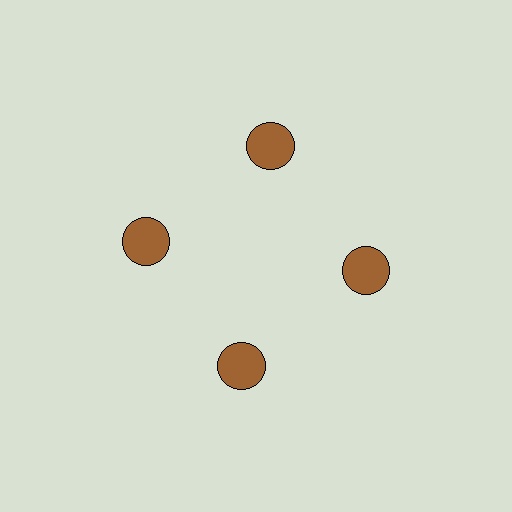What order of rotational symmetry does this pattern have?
This pattern has 4-fold rotational symmetry.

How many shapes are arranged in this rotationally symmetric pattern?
There are 4 shapes, arranged in 4 groups of 1.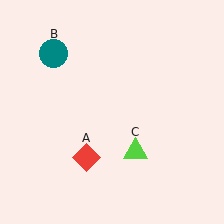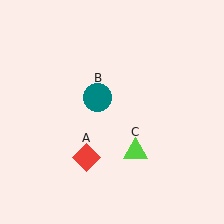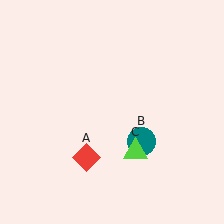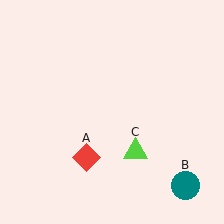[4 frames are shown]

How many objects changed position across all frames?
1 object changed position: teal circle (object B).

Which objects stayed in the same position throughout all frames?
Red diamond (object A) and lime triangle (object C) remained stationary.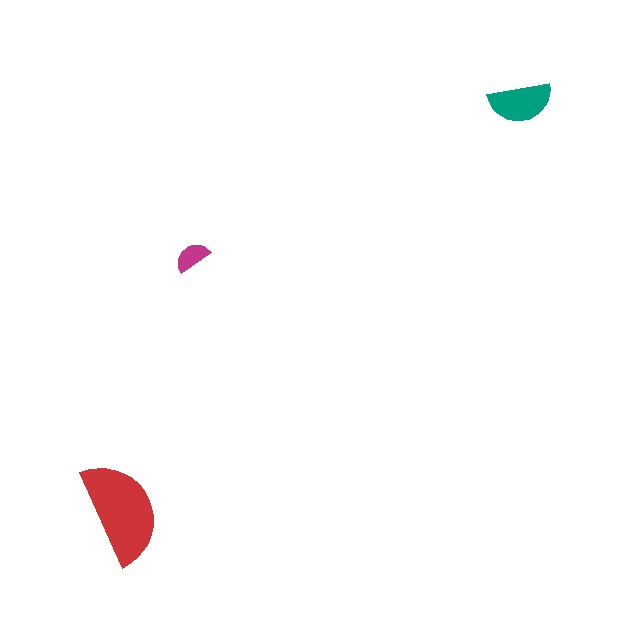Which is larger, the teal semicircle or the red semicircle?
The red one.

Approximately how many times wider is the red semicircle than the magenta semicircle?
About 3 times wider.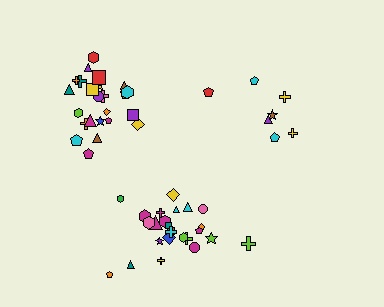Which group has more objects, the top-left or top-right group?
The top-left group.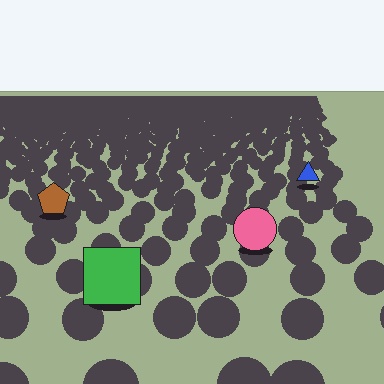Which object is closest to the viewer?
The green square is closest. The texture marks near it are larger and more spread out.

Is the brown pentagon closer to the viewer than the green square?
No. The green square is closer — you can tell from the texture gradient: the ground texture is coarser near it.